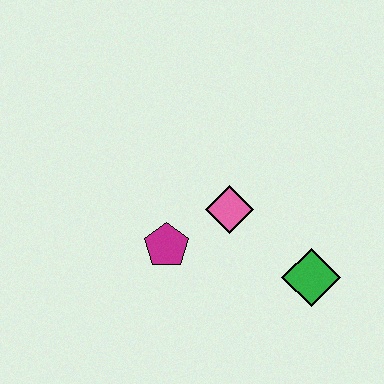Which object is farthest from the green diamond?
The magenta pentagon is farthest from the green diamond.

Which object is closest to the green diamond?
The pink diamond is closest to the green diamond.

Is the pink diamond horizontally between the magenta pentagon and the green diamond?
Yes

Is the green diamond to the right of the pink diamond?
Yes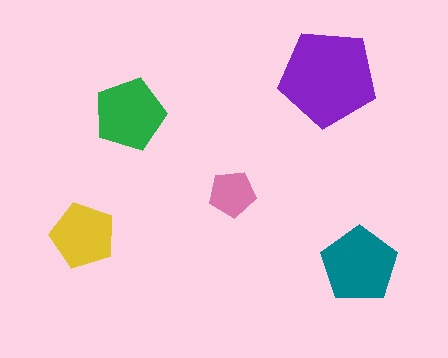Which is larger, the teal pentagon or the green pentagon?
The teal one.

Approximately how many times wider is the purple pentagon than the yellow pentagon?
About 1.5 times wider.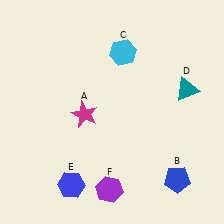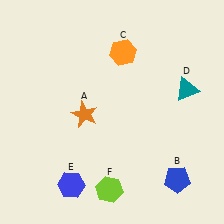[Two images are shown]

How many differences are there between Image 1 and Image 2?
There are 3 differences between the two images.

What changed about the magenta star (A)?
In Image 1, A is magenta. In Image 2, it changed to orange.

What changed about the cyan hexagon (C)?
In Image 1, C is cyan. In Image 2, it changed to orange.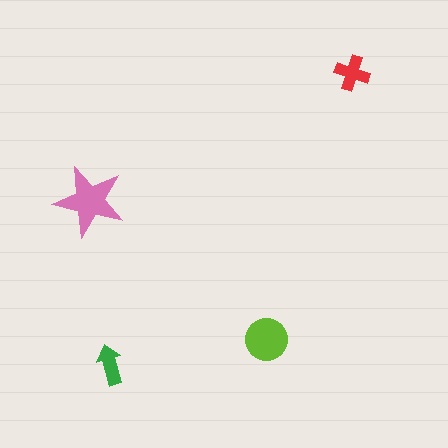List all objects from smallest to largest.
The green arrow, the red cross, the lime circle, the pink star.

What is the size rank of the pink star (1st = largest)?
1st.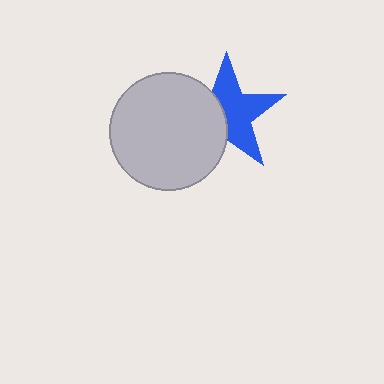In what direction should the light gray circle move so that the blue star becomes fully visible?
The light gray circle should move left. That is the shortest direction to clear the overlap and leave the blue star fully visible.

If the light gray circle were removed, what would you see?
You would see the complete blue star.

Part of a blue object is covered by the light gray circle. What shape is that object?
It is a star.